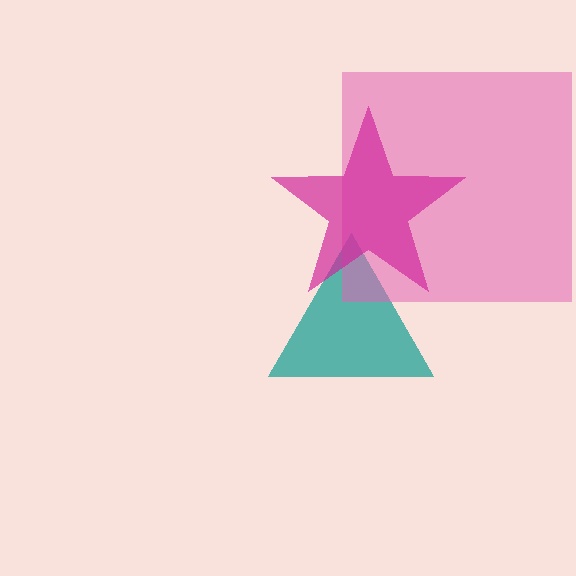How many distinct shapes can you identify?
There are 3 distinct shapes: a teal triangle, a pink square, a magenta star.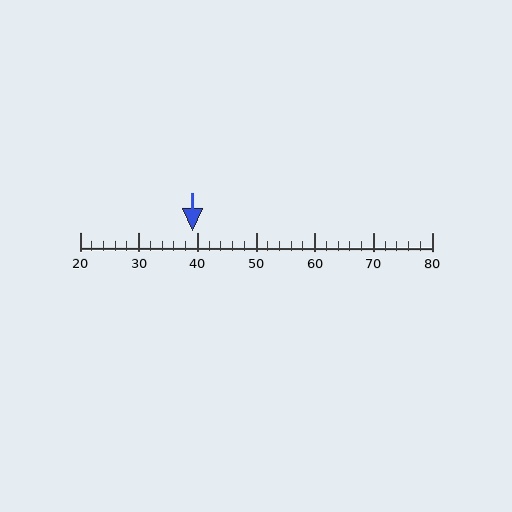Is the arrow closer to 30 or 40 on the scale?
The arrow is closer to 40.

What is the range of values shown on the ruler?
The ruler shows values from 20 to 80.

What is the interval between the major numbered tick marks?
The major tick marks are spaced 10 units apart.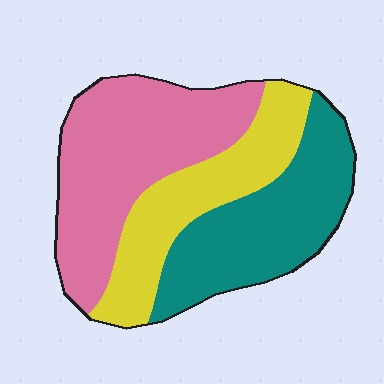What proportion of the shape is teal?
Teal covers roughly 35% of the shape.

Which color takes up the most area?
Pink, at roughly 40%.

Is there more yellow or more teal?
Teal.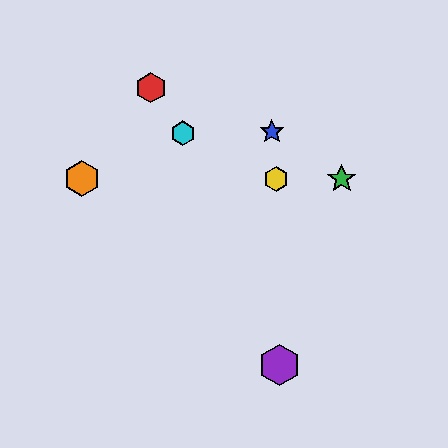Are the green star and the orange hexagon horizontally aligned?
Yes, both are at y≈179.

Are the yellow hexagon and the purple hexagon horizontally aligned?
No, the yellow hexagon is at y≈179 and the purple hexagon is at y≈365.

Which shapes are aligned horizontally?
The green star, the yellow hexagon, the orange hexagon are aligned horizontally.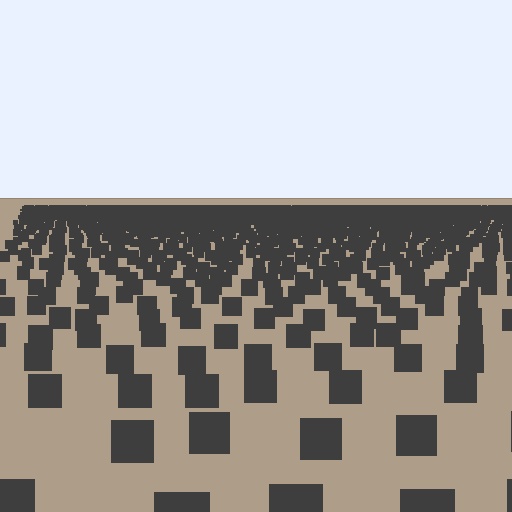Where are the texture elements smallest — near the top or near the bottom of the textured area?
Near the top.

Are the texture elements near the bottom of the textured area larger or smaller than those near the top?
Larger. Near the bottom, elements are closer to the viewer and appear at a bigger on-screen size.